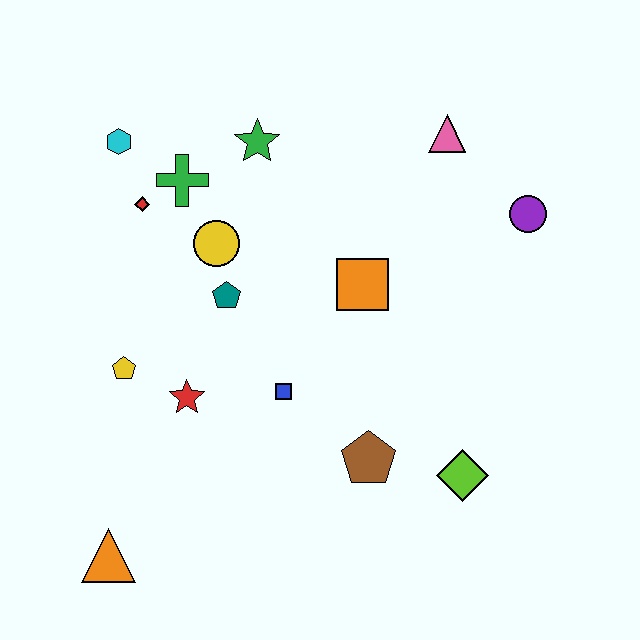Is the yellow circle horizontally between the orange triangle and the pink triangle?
Yes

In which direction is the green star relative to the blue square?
The green star is above the blue square.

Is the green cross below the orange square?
No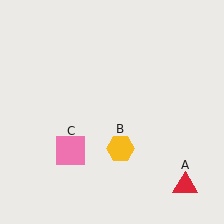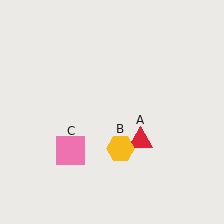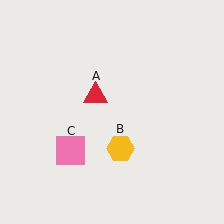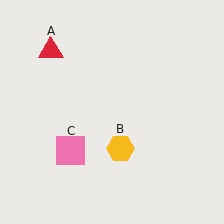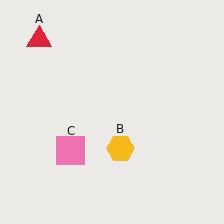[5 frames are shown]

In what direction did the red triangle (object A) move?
The red triangle (object A) moved up and to the left.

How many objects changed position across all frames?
1 object changed position: red triangle (object A).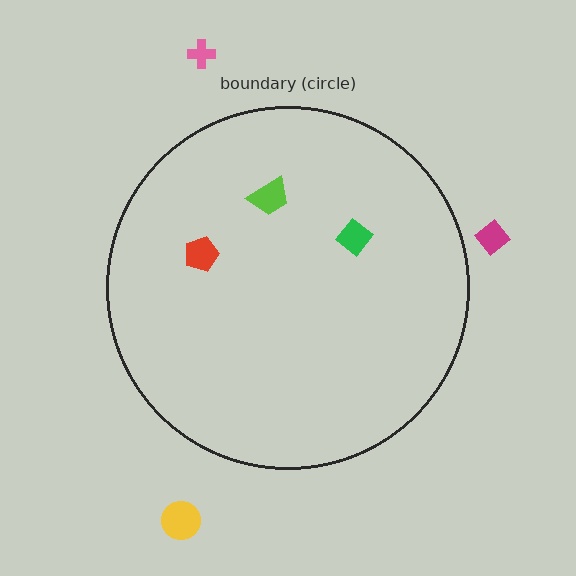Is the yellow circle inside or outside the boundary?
Outside.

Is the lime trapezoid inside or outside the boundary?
Inside.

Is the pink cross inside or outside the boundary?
Outside.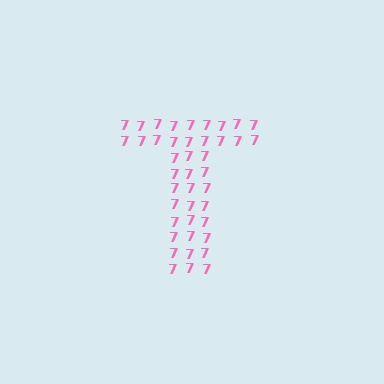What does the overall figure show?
The overall figure shows the letter T.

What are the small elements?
The small elements are digit 7's.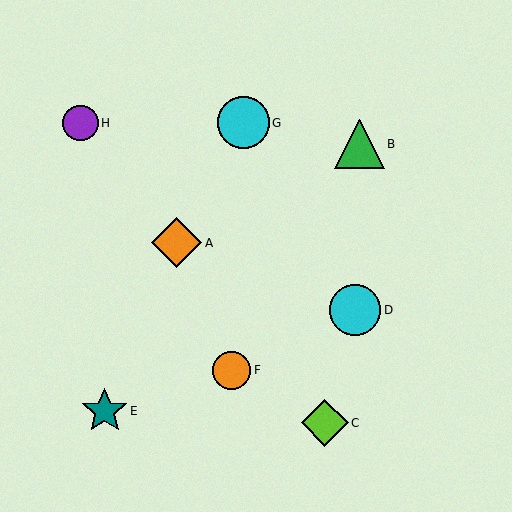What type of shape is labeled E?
Shape E is a teal star.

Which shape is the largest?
The cyan circle (labeled G) is the largest.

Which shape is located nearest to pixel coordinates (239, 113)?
The cyan circle (labeled G) at (244, 123) is nearest to that location.